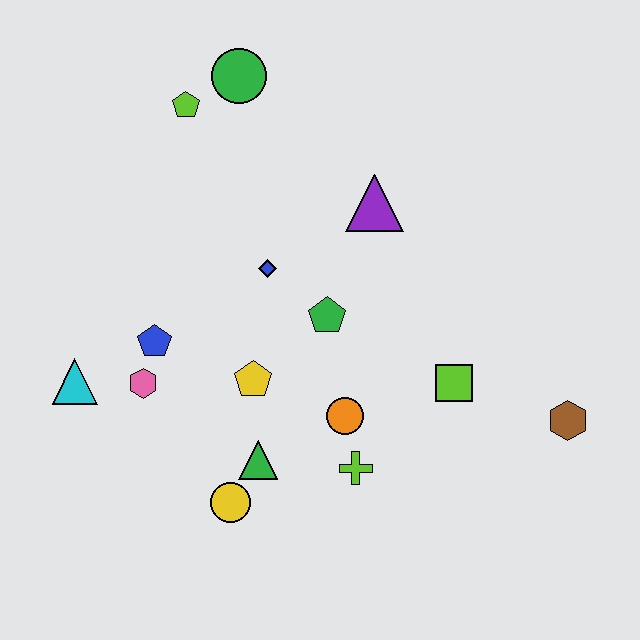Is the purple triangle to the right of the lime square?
No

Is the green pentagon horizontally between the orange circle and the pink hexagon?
Yes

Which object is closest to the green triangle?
The yellow circle is closest to the green triangle.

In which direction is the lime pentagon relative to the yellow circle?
The lime pentagon is above the yellow circle.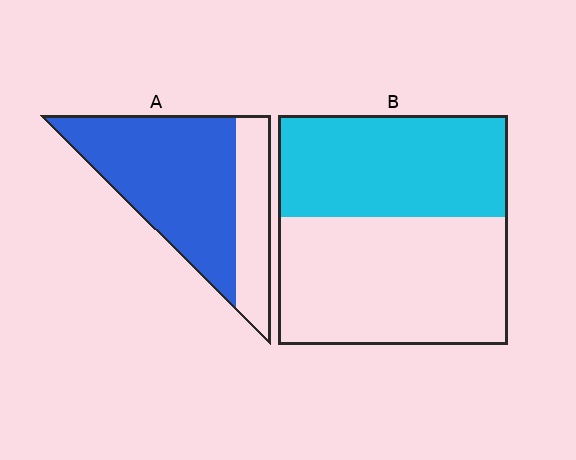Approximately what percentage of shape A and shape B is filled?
A is approximately 70% and B is approximately 45%.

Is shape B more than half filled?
No.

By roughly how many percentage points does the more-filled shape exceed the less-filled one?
By roughly 30 percentage points (A over B).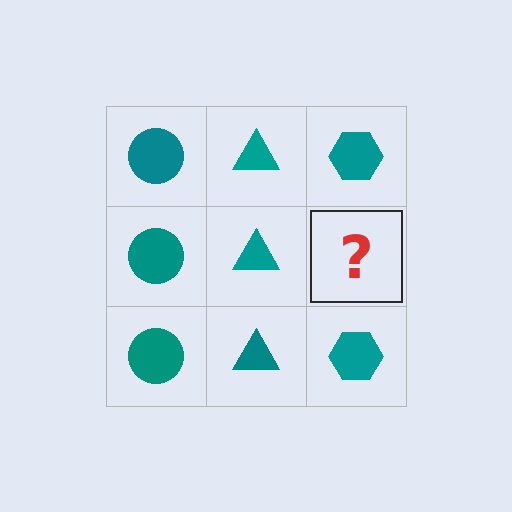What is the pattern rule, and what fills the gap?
The rule is that each column has a consistent shape. The gap should be filled with a teal hexagon.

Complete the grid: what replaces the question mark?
The question mark should be replaced with a teal hexagon.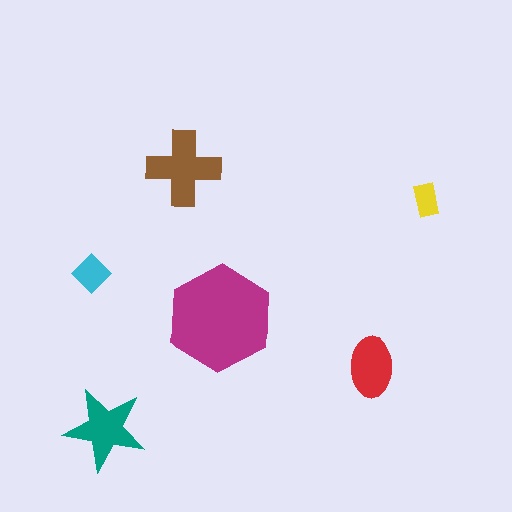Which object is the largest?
The magenta hexagon.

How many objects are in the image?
There are 6 objects in the image.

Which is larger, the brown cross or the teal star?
The brown cross.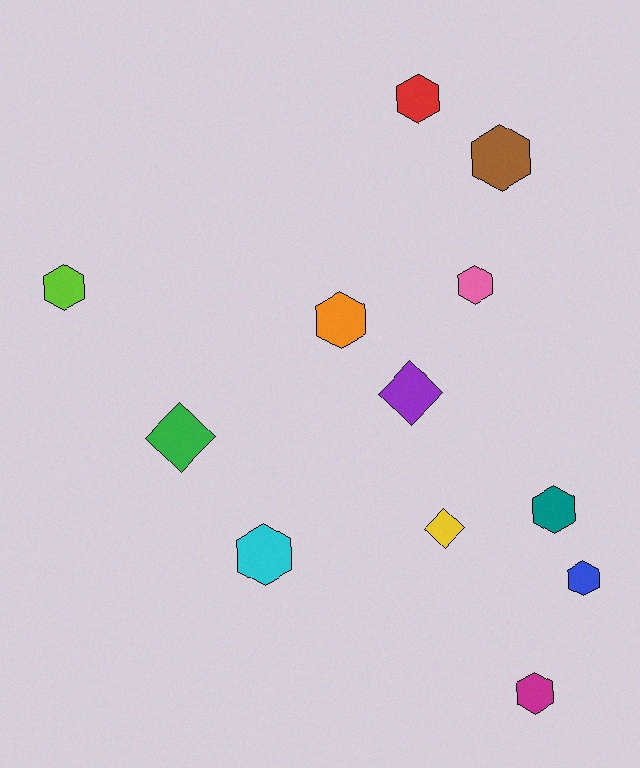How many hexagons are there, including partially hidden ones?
There are 9 hexagons.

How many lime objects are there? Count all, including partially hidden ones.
There is 1 lime object.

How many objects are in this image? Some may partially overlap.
There are 12 objects.